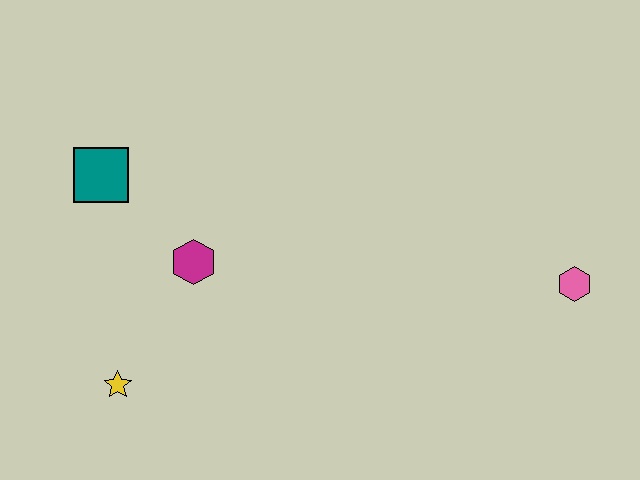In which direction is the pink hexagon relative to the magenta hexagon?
The pink hexagon is to the right of the magenta hexagon.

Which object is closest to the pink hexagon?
The magenta hexagon is closest to the pink hexagon.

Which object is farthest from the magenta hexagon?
The pink hexagon is farthest from the magenta hexagon.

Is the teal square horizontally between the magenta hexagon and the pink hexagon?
No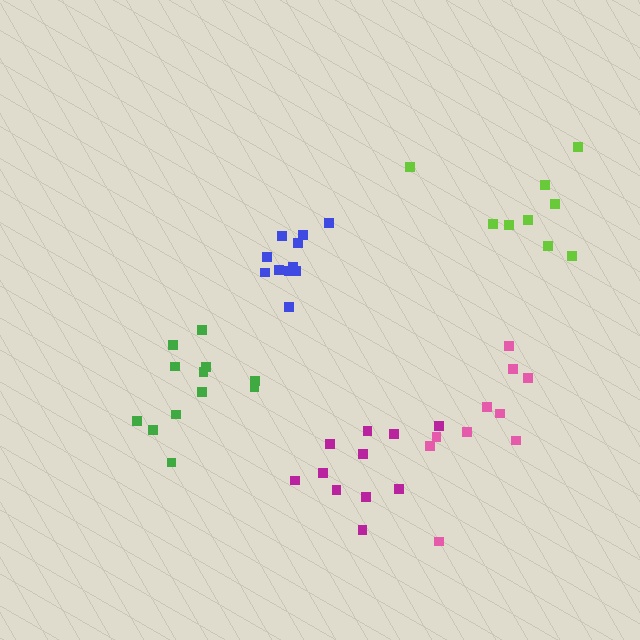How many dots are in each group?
Group 1: 9 dots, Group 2: 11 dots, Group 3: 12 dots, Group 4: 11 dots, Group 5: 10 dots (53 total).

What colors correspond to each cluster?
The clusters are colored: lime, blue, green, magenta, pink.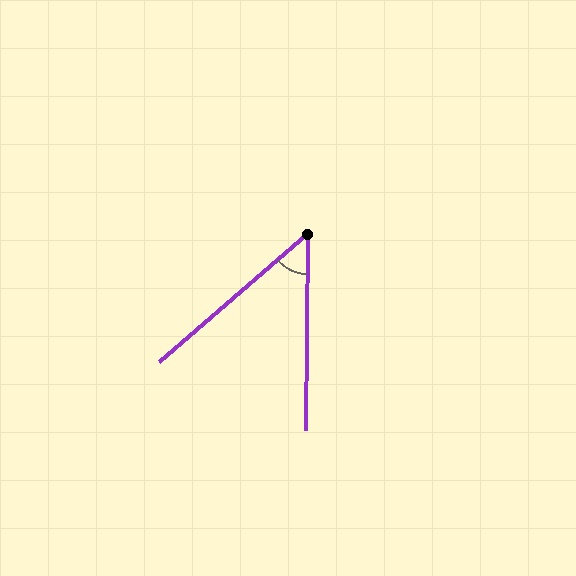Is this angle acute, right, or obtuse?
It is acute.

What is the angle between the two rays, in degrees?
Approximately 49 degrees.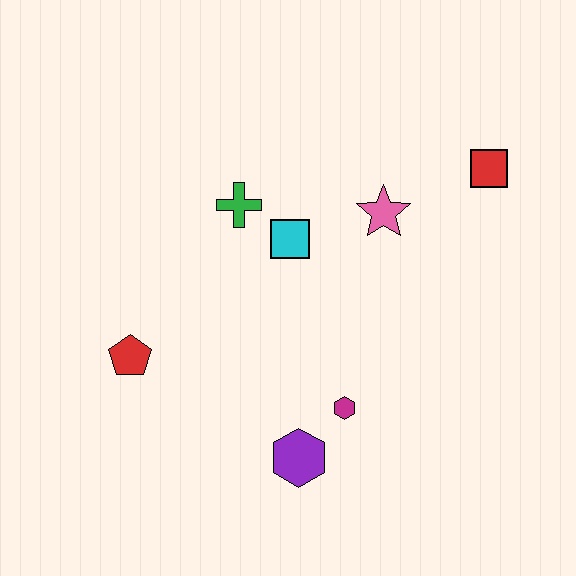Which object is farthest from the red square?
The red pentagon is farthest from the red square.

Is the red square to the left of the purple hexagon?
No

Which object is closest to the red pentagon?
The green cross is closest to the red pentagon.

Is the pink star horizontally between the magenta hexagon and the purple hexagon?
No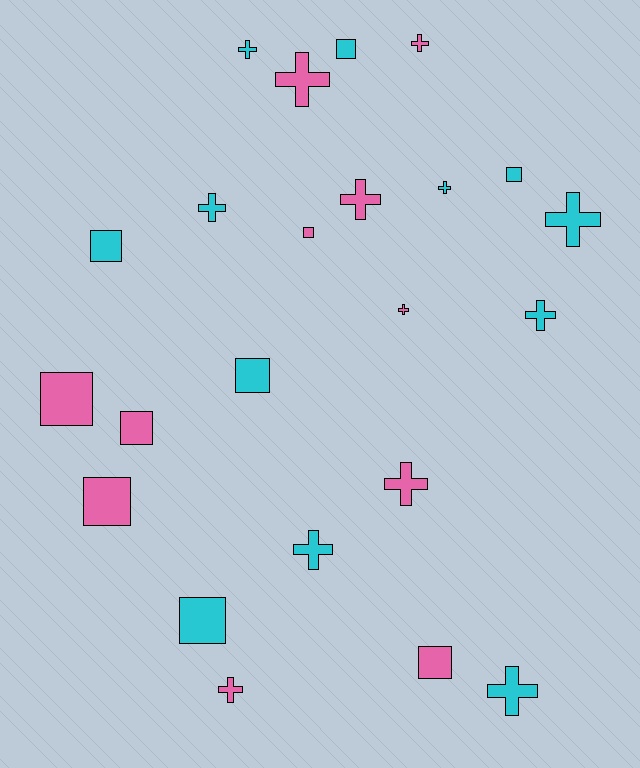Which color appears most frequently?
Cyan, with 12 objects.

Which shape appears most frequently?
Cross, with 13 objects.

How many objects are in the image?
There are 23 objects.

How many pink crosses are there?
There are 6 pink crosses.